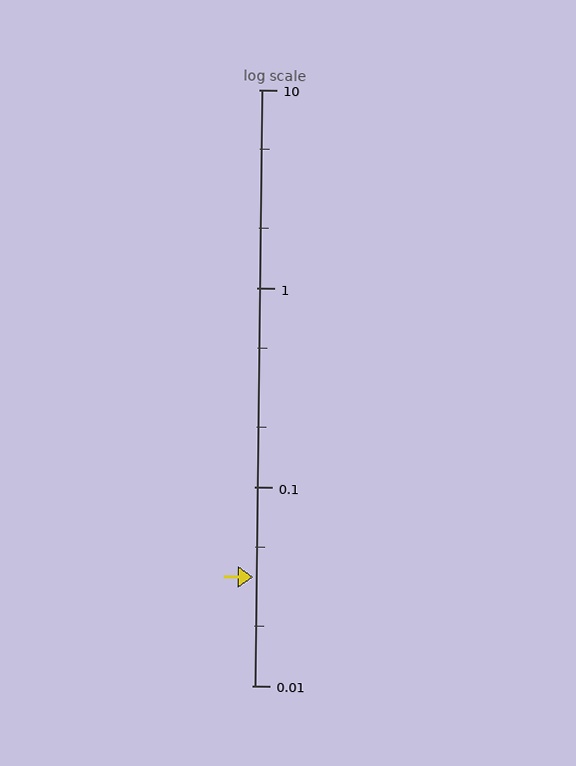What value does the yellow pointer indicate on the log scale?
The pointer indicates approximately 0.035.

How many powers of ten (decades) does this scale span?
The scale spans 3 decades, from 0.01 to 10.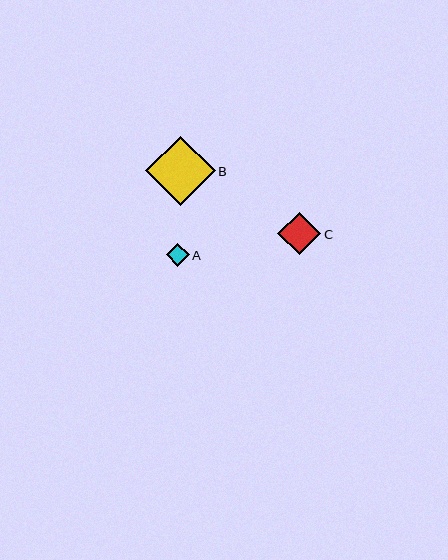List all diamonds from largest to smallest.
From largest to smallest: B, C, A.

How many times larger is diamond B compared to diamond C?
Diamond B is approximately 1.6 times the size of diamond C.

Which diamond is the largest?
Diamond B is the largest with a size of approximately 70 pixels.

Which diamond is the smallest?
Diamond A is the smallest with a size of approximately 23 pixels.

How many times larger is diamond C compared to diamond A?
Diamond C is approximately 1.9 times the size of diamond A.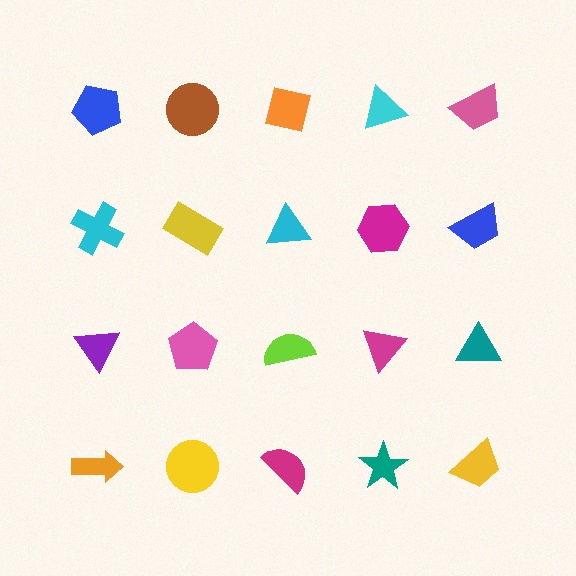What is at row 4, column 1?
An orange arrow.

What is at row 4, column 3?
A magenta semicircle.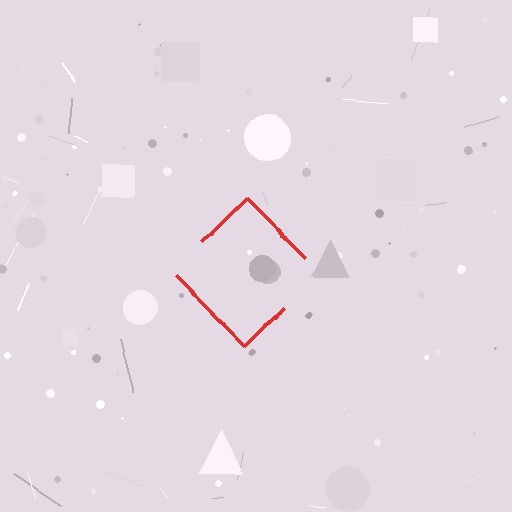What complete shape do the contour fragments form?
The contour fragments form a diamond.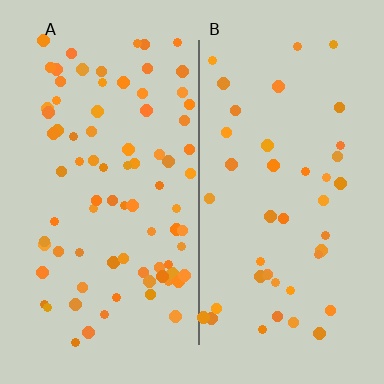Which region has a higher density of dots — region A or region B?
A (the left).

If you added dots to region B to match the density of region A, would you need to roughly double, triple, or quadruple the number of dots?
Approximately double.